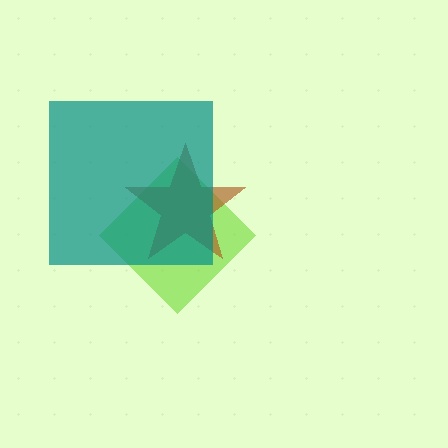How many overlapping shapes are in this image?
There are 3 overlapping shapes in the image.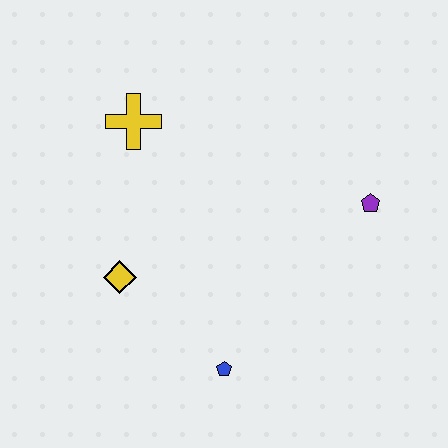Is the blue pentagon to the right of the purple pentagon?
No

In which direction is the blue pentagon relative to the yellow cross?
The blue pentagon is below the yellow cross.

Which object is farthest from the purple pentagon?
The yellow diamond is farthest from the purple pentagon.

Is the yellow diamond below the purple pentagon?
Yes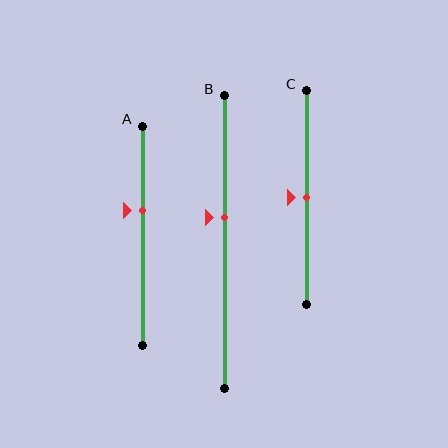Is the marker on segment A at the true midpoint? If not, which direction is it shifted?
No, the marker on segment A is shifted upward by about 12% of the segment length.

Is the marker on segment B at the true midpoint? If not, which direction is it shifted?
No, the marker on segment B is shifted upward by about 8% of the segment length.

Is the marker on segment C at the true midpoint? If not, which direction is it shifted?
Yes, the marker on segment C is at the true midpoint.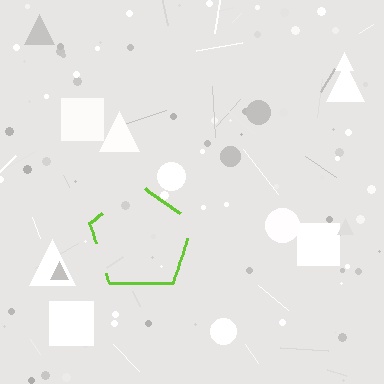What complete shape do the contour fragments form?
The contour fragments form a pentagon.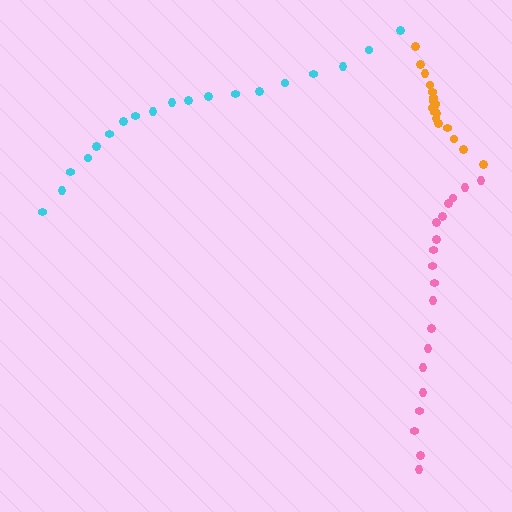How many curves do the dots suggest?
There are 3 distinct paths.